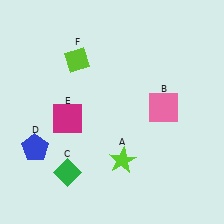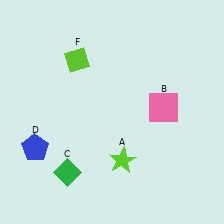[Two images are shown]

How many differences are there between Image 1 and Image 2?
There is 1 difference between the two images.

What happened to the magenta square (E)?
The magenta square (E) was removed in Image 2. It was in the bottom-left area of Image 1.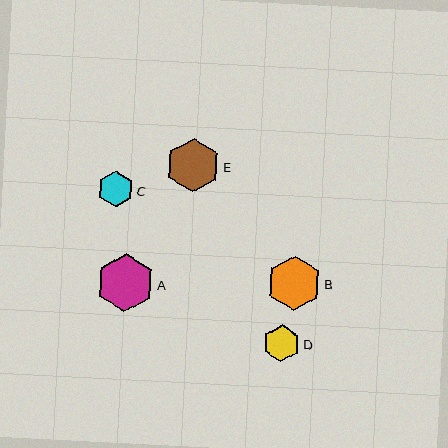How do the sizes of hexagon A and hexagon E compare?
Hexagon A and hexagon E are approximately the same size.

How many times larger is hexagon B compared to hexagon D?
Hexagon B is approximately 1.5 times the size of hexagon D.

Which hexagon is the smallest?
Hexagon C is the smallest with a size of approximately 36 pixels.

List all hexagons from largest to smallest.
From largest to smallest: A, B, E, D, C.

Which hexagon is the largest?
Hexagon A is the largest with a size of approximately 58 pixels.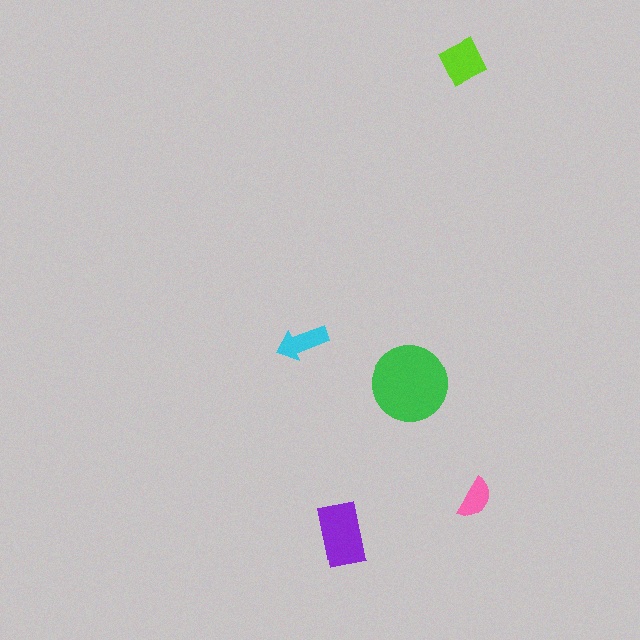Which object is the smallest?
The pink semicircle.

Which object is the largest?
The green circle.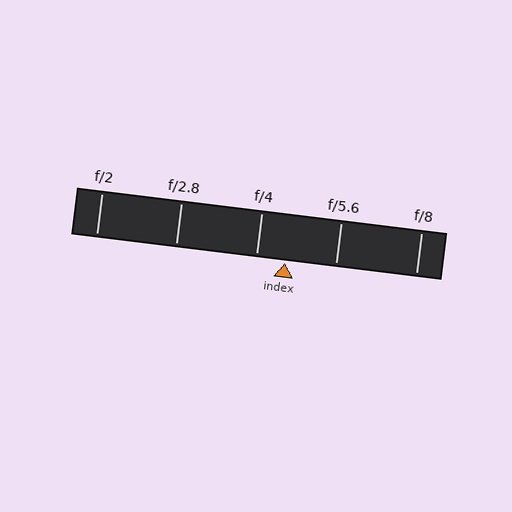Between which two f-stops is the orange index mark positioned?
The index mark is between f/4 and f/5.6.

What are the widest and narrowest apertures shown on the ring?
The widest aperture shown is f/2 and the narrowest is f/8.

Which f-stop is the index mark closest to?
The index mark is closest to f/4.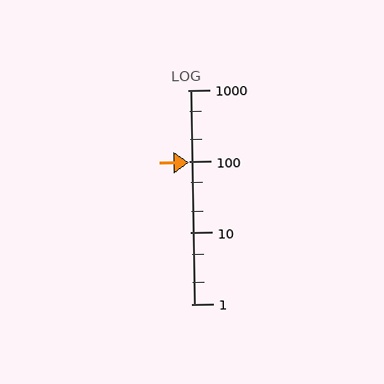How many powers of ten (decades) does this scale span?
The scale spans 3 decades, from 1 to 1000.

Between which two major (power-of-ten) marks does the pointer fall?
The pointer is between 10 and 100.